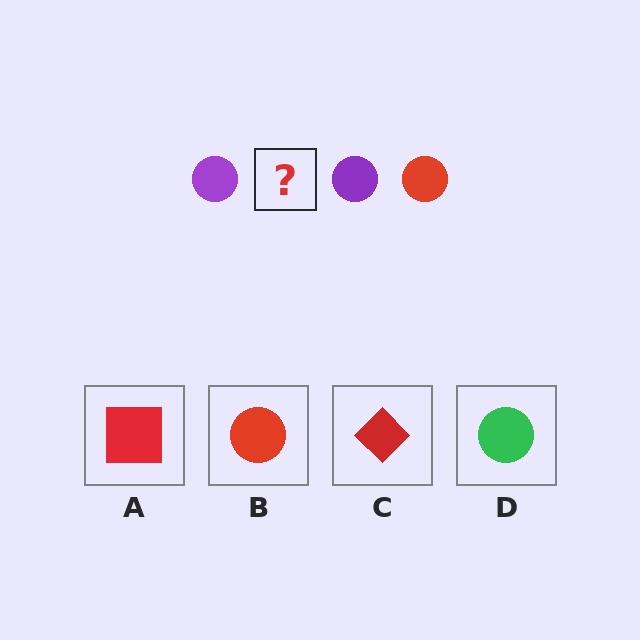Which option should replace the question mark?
Option B.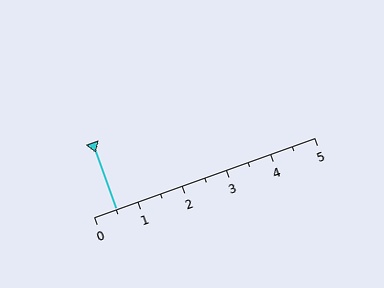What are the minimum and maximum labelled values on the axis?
The axis runs from 0 to 5.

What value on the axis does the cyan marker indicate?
The marker indicates approximately 0.5.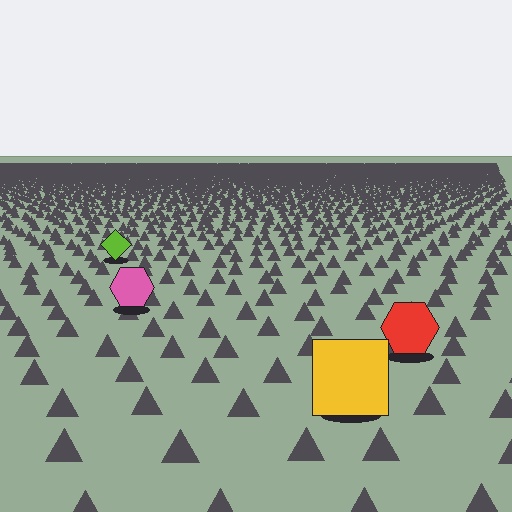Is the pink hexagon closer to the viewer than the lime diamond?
Yes. The pink hexagon is closer — you can tell from the texture gradient: the ground texture is coarser near it.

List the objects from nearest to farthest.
From nearest to farthest: the yellow square, the red hexagon, the pink hexagon, the lime diamond.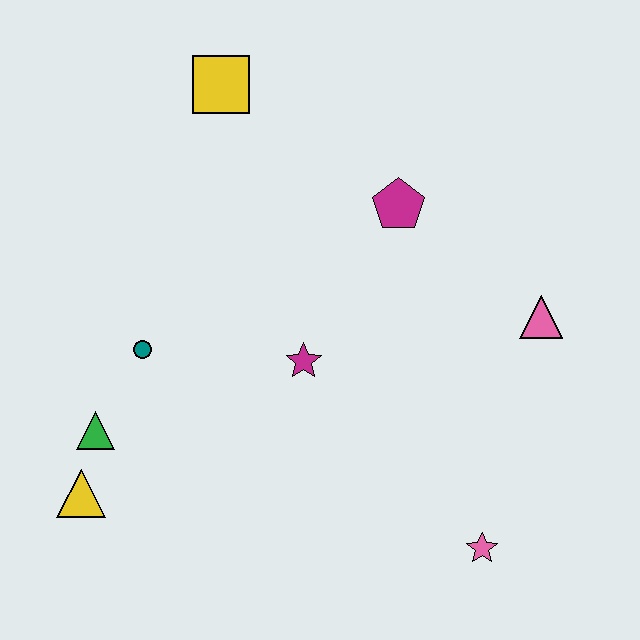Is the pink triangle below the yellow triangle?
No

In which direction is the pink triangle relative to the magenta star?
The pink triangle is to the right of the magenta star.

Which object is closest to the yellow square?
The magenta pentagon is closest to the yellow square.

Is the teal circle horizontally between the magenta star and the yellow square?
No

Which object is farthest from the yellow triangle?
The pink triangle is farthest from the yellow triangle.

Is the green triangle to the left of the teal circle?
Yes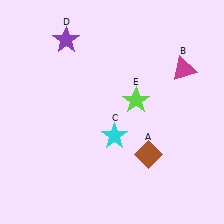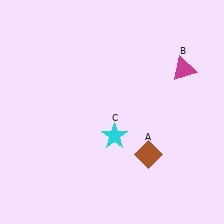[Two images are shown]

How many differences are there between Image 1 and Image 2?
There are 2 differences between the two images.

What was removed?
The purple star (D), the lime star (E) were removed in Image 2.